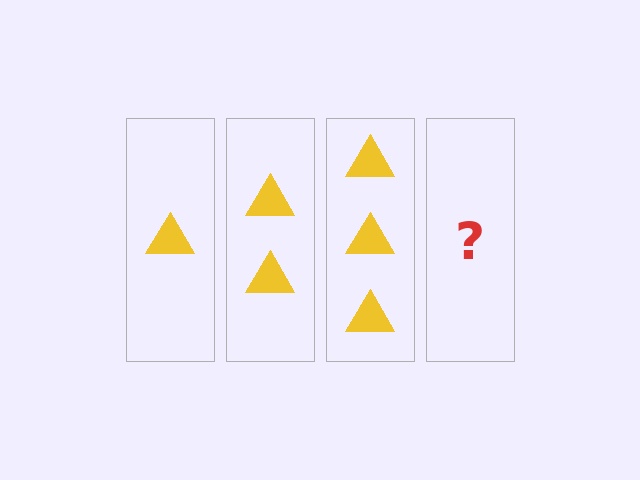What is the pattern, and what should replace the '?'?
The pattern is that each step adds one more triangle. The '?' should be 4 triangles.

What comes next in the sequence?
The next element should be 4 triangles.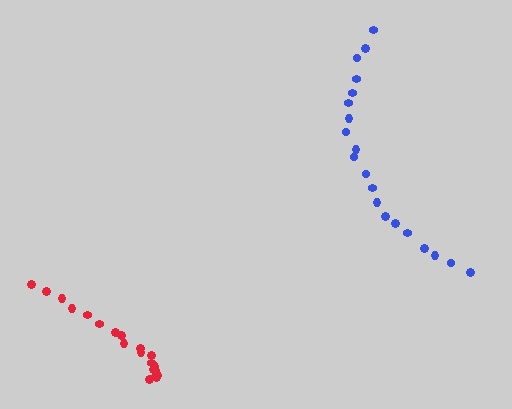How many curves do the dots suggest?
There are 2 distinct paths.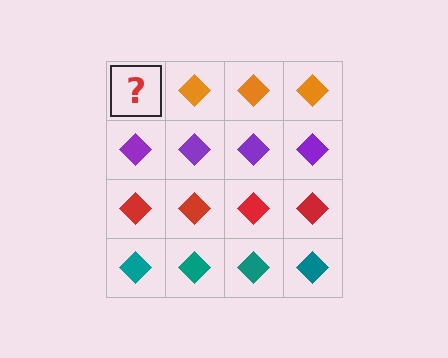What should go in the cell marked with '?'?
The missing cell should contain an orange diamond.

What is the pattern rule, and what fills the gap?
The rule is that each row has a consistent color. The gap should be filled with an orange diamond.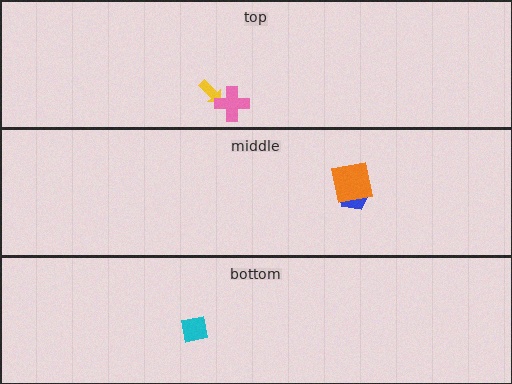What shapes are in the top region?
The yellow arrow, the pink cross.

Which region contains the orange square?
The middle region.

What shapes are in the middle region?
The blue pentagon, the orange square.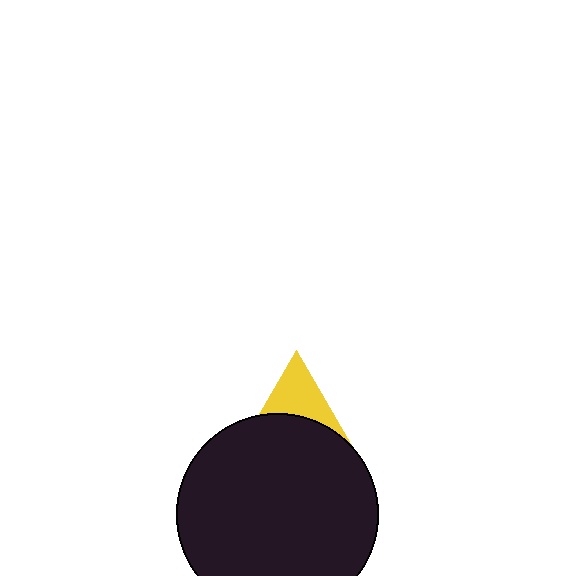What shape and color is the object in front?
The object in front is a black circle.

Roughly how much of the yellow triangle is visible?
About half of it is visible (roughly 46%).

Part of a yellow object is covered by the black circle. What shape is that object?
It is a triangle.